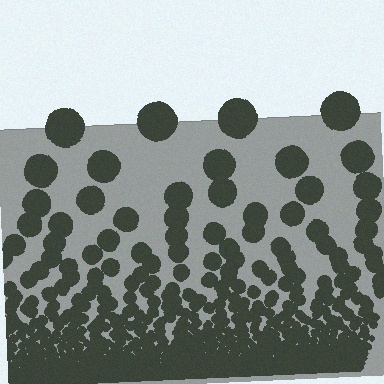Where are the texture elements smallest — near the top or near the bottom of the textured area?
Near the bottom.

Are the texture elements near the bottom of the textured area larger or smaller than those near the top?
Smaller. The gradient is inverted — elements near the bottom are smaller and denser.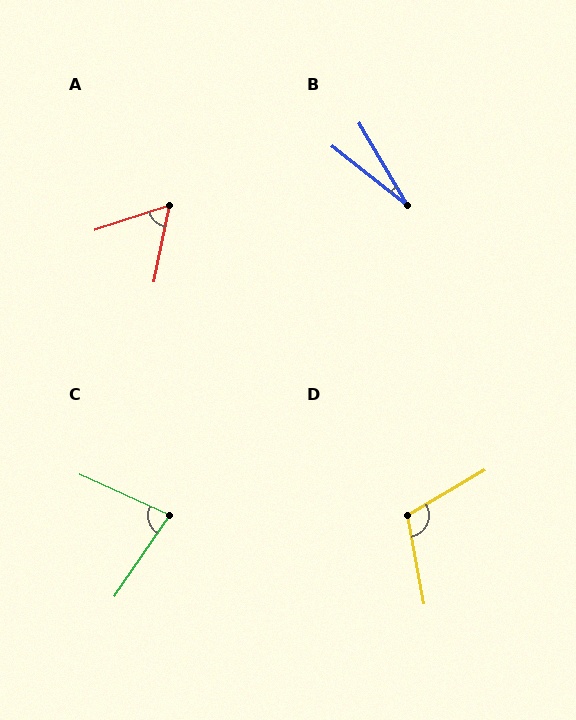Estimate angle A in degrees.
Approximately 61 degrees.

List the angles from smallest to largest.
B (21°), A (61°), C (80°), D (110°).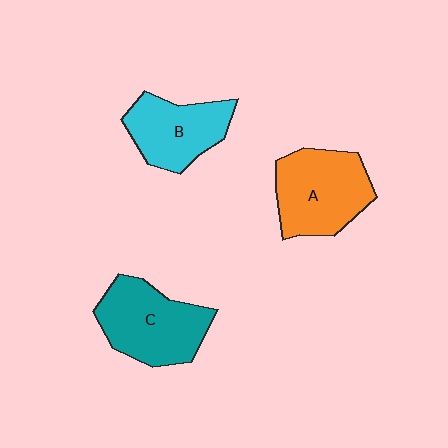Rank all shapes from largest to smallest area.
From largest to smallest: C (teal), A (orange), B (cyan).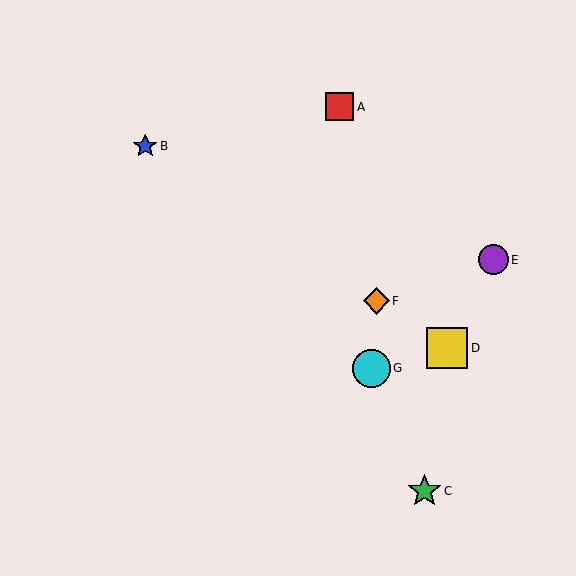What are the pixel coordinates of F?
Object F is at (376, 301).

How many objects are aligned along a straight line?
3 objects (B, D, F) are aligned along a straight line.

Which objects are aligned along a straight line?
Objects B, D, F are aligned along a straight line.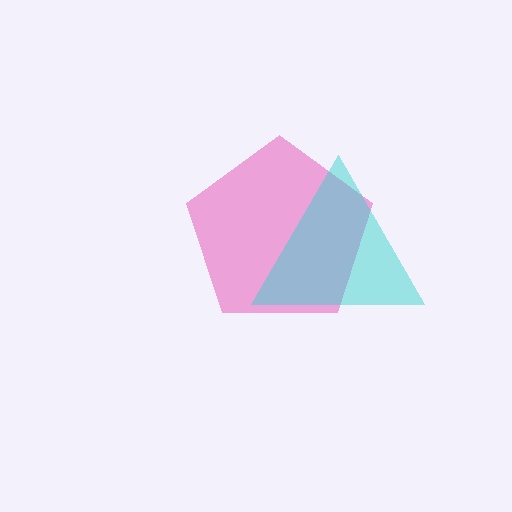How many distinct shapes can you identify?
There are 2 distinct shapes: a pink pentagon, a cyan triangle.